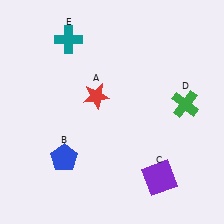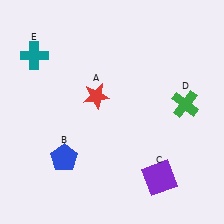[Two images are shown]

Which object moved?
The teal cross (E) moved left.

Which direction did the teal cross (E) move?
The teal cross (E) moved left.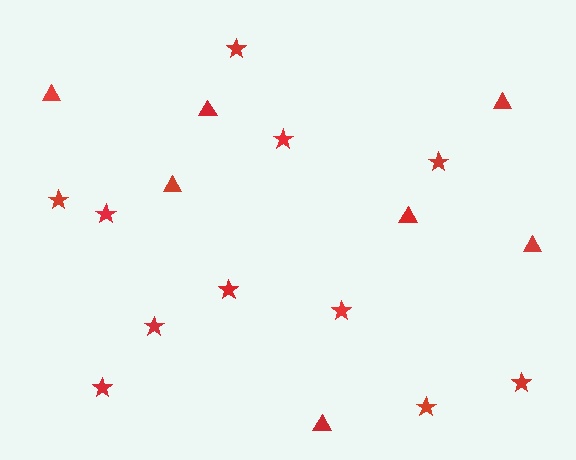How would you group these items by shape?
There are 2 groups: one group of triangles (7) and one group of stars (11).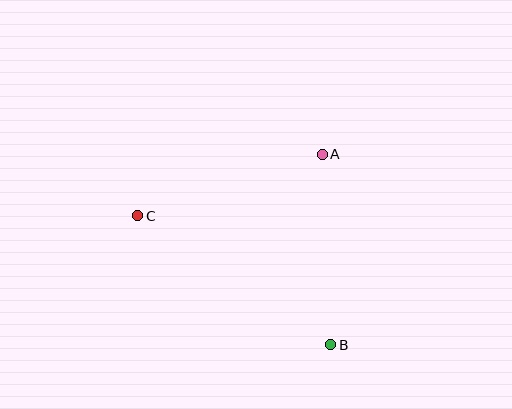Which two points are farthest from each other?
Points B and C are farthest from each other.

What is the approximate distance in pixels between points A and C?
The distance between A and C is approximately 195 pixels.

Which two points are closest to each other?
Points A and B are closest to each other.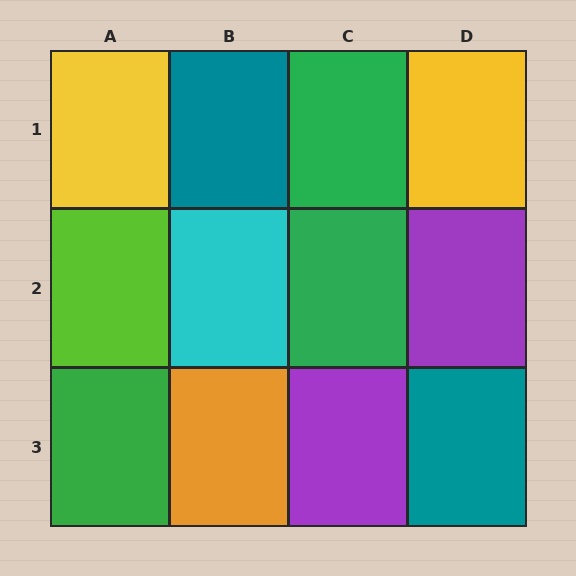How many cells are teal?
2 cells are teal.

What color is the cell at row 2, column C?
Green.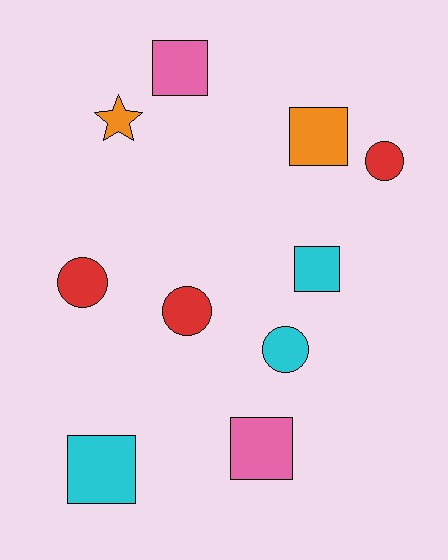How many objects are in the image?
There are 10 objects.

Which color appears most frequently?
Cyan, with 3 objects.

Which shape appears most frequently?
Square, with 5 objects.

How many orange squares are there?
There is 1 orange square.